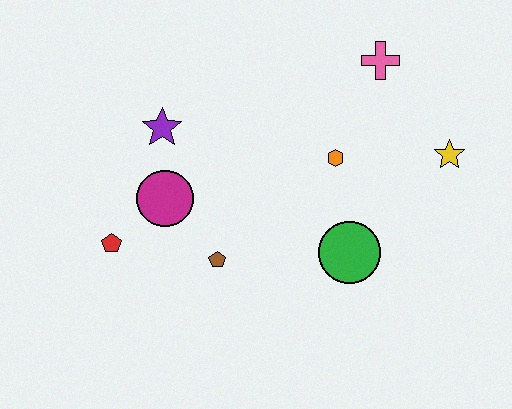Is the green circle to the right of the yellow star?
No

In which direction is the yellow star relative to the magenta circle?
The yellow star is to the right of the magenta circle.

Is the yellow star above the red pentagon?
Yes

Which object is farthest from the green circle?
The red pentagon is farthest from the green circle.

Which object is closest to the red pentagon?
The magenta circle is closest to the red pentagon.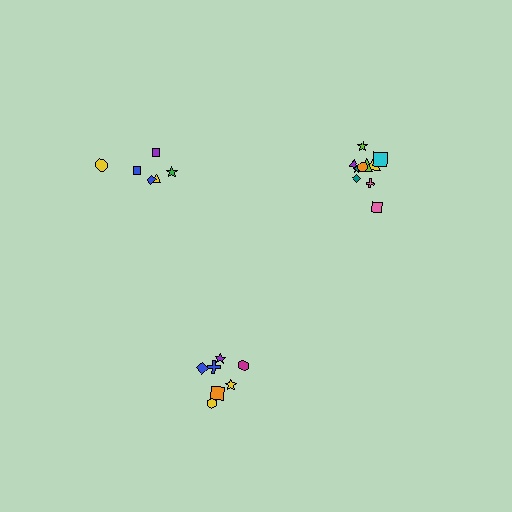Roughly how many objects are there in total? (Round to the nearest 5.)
Roughly 25 objects in total.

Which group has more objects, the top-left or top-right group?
The top-right group.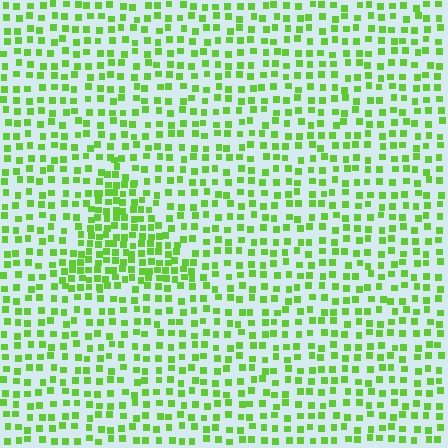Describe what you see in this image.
The image contains small lime elements arranged at two different densities. A triangle-shaped region is visible where the elements are more densely packed than the surrounding area.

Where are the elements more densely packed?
The elements are more densely packed inside the triangle boundary.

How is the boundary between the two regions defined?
The boundary is defined by a change in element density (approximately 1.9x ratio). All elements are the same color, size, and shape.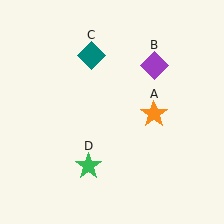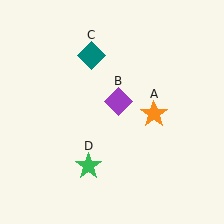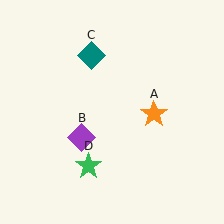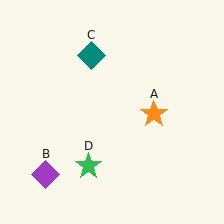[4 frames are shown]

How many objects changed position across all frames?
1 object changed position: purple diamond (object B).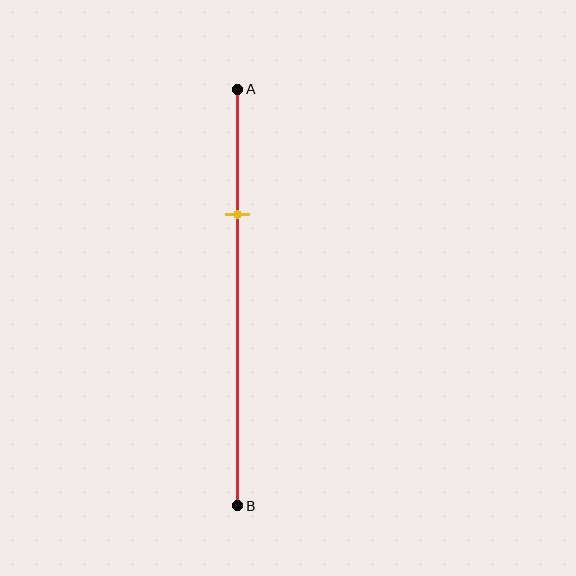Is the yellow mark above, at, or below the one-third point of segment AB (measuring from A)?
The yellow mark is above the one-third point of segment AB.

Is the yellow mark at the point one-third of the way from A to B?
No, the mark is at about 30% from A, not at the 33% one-third point.